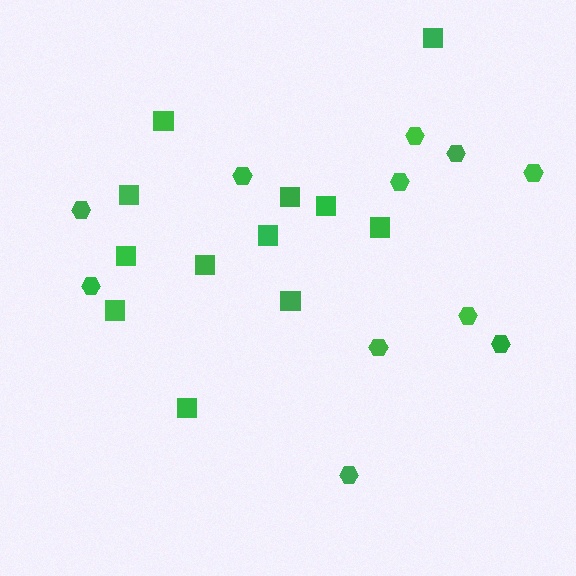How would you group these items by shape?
There are 2 groups: one group of squares (12) and one group of hexagons (11).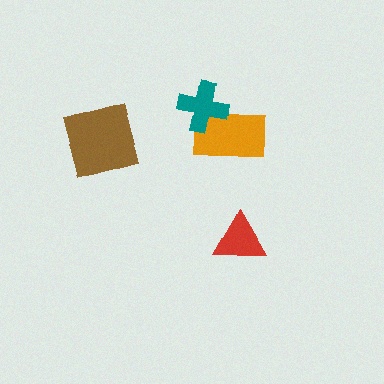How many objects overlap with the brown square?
0 objects overlap with the brown square.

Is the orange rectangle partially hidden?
Yes, it is partially covered by another shape.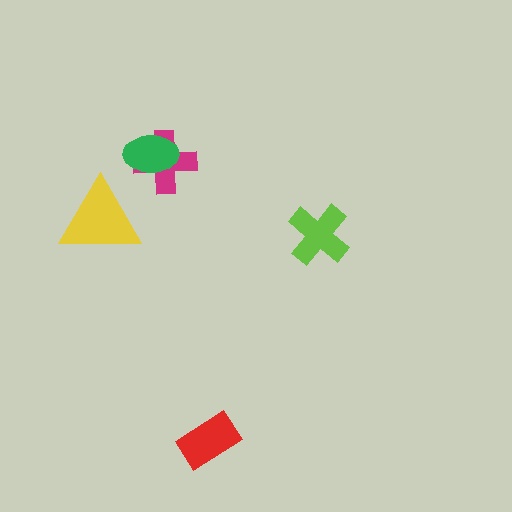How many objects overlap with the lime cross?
0 objects overlap with the lime cross.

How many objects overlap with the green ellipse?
1 object overlaps with the green ellipse.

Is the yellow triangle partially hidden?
No, no other shape covers it.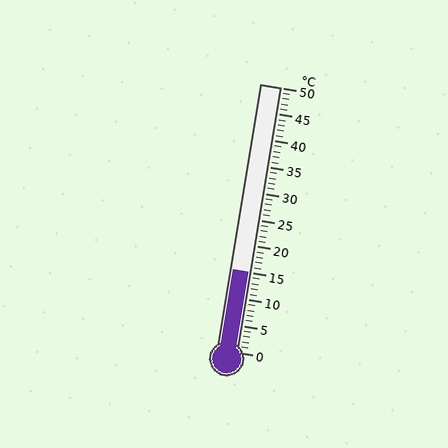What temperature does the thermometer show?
The thermometer shows approximately 15°C.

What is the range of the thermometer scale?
The thermometer scale ranges from 0°C to 50°C.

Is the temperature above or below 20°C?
The temperature is below 20°C.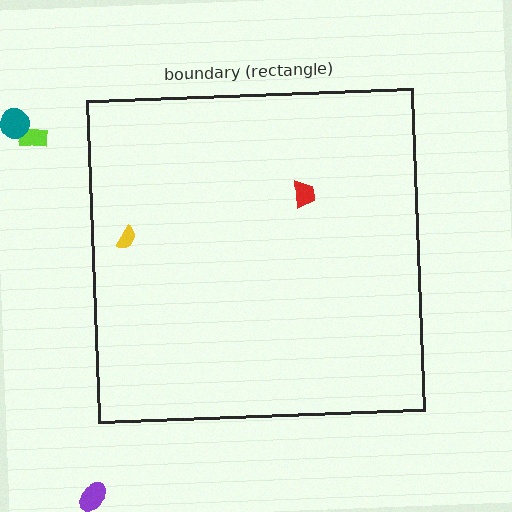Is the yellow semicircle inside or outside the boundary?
Inside.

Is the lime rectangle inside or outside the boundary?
Outside.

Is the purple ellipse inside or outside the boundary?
Outside.